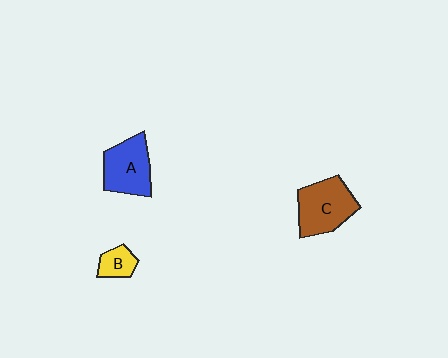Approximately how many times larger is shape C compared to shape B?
Approximately 2.7 times.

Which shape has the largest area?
Shape C (brown).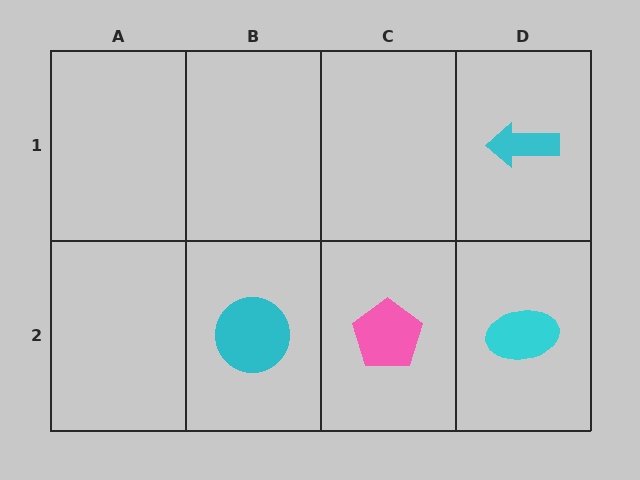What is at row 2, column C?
A pink pentagon.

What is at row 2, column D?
A cyan ellipse.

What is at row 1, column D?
A cyan arrow.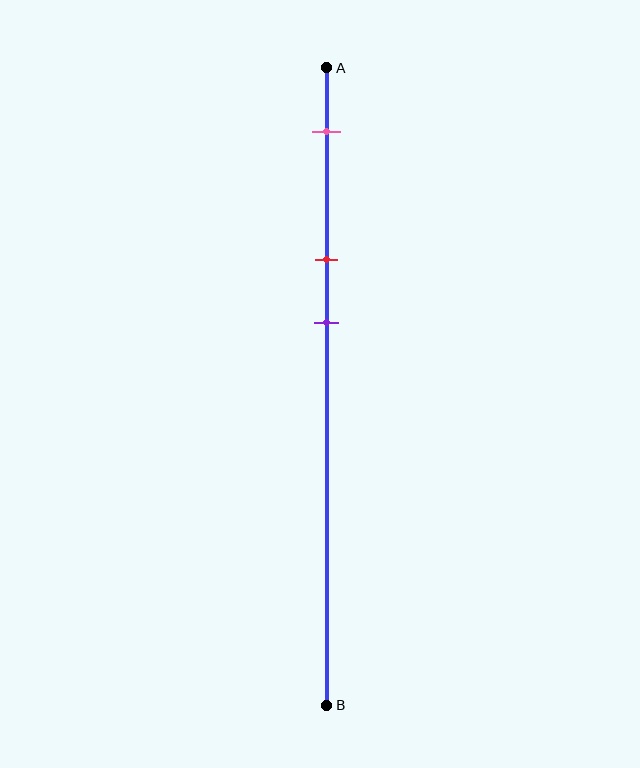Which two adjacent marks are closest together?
The red and purple marks are the closest adjacent pair.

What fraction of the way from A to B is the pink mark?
The pink mark is approximately 10% (0.1) of the way from A to B.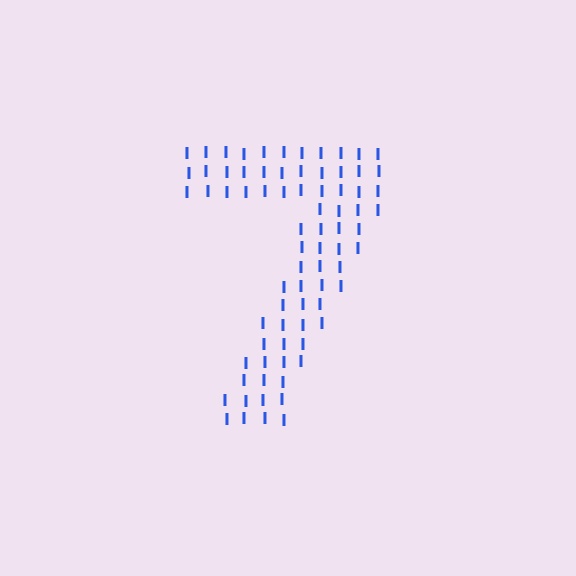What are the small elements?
The small elements are letter I's.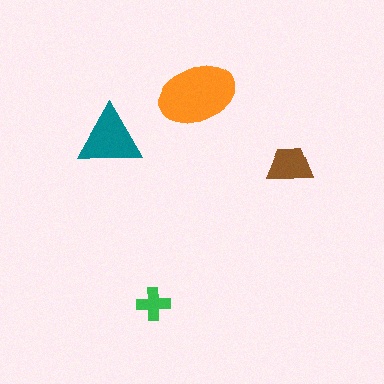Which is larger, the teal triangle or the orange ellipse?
The orange ellipse.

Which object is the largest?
The orange ellipse.